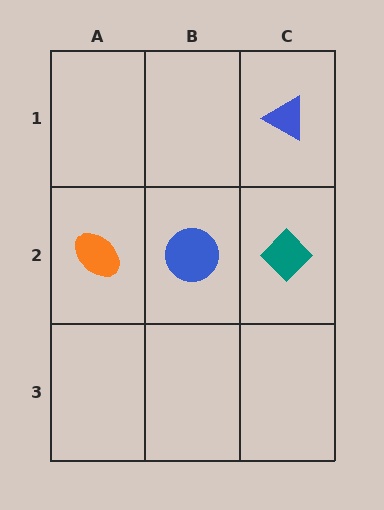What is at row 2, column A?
An orange ellipse.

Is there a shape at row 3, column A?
No, that cell is empty.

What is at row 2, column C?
A teal diamond.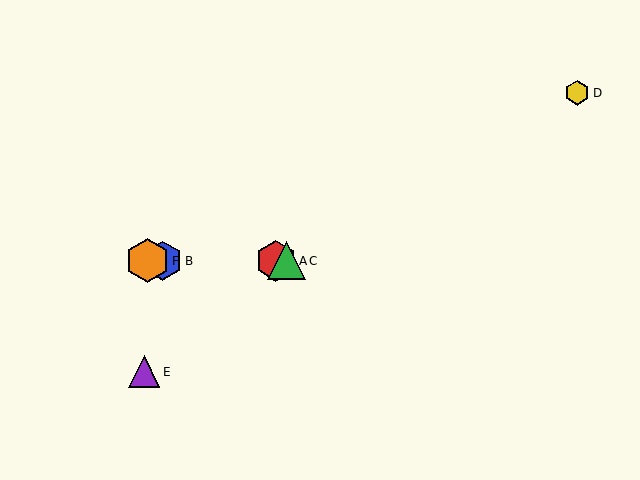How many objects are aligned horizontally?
4 objects (A, B, C, F) are aligned horizontally.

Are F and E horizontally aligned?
No, F is at y≈261 and E is at y≈372.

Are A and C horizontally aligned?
Yes, both are at y≈261.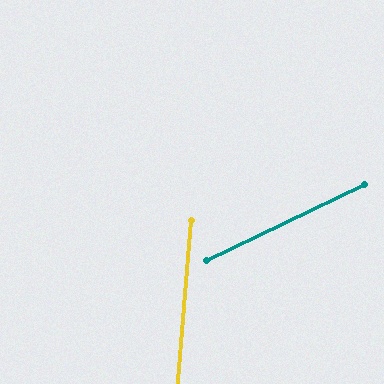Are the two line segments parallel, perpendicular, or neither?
Neither parallel nor perpendicular — they differ by about 60°.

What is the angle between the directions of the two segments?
Approximately 60 degrees.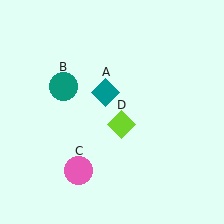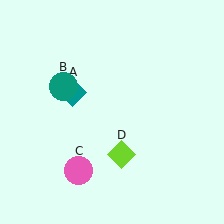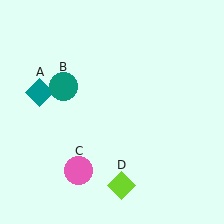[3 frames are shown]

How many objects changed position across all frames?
2 objects changed position: teal diamond (object A), lime diamond (object D).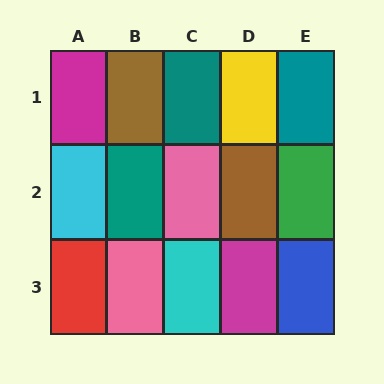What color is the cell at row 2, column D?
Brown.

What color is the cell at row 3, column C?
Cyan.